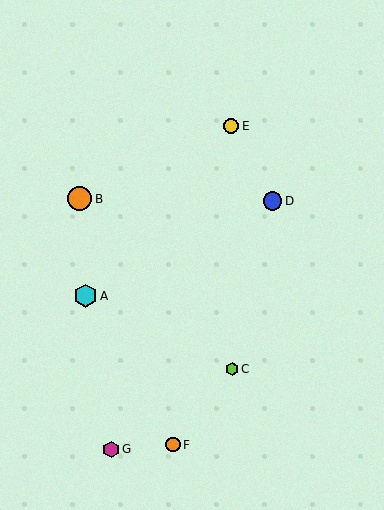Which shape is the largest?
The orange circle (labeled B) is the largest.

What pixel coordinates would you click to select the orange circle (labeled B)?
Click at (80, 199) to select the orange circle B.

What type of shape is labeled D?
Shape D is a blue circle.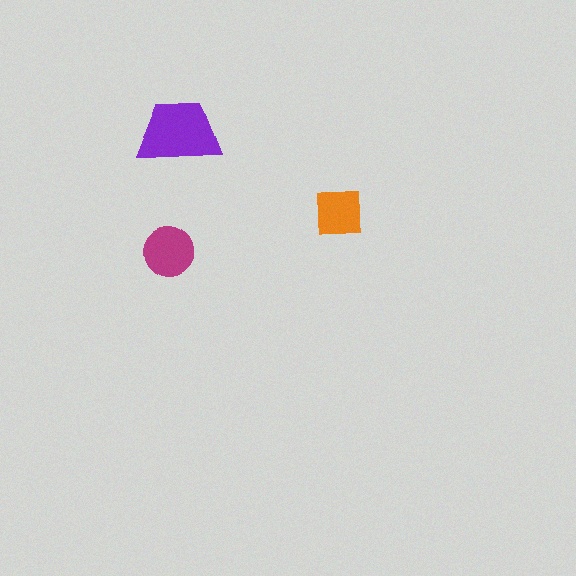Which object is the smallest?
The orange square.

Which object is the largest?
The purple trapezoid.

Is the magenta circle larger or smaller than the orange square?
Larger.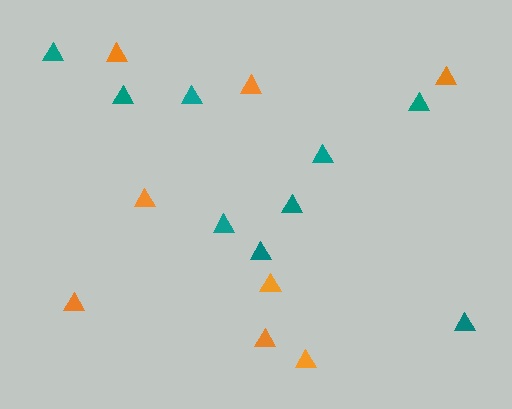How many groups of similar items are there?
There are 2 groups: one group of teal triangles (9) and one group of orange triangles (8).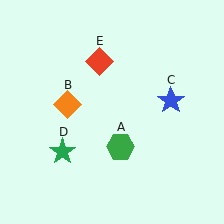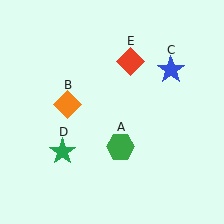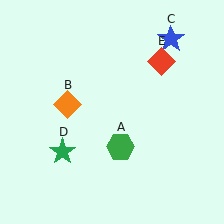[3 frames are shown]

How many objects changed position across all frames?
2 objects changed position: blue star (object C), red diamond (object E).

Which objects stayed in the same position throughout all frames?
Green hexagon (object A) and orange diamond (object B) and green star (object D) remained stationary.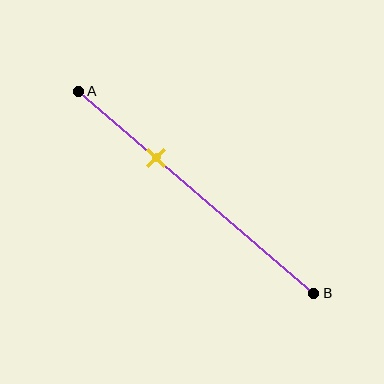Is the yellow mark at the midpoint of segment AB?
No, the mark is at about 35% from A, not at the 50% midpoint.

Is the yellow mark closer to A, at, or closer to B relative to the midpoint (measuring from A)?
The yellow mark is closer to point A than the midpoint of segment AB.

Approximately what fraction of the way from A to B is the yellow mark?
The yellow mark is approximately 35% of the way from A to B.